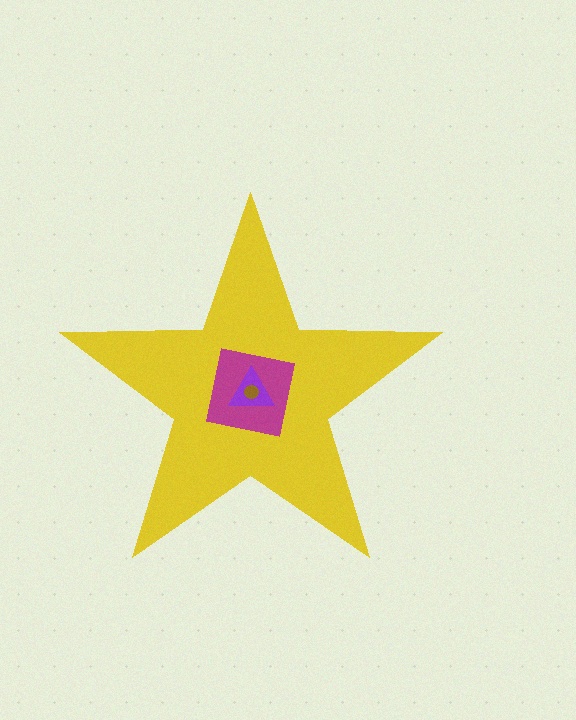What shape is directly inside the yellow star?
The magenta square.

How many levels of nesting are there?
4.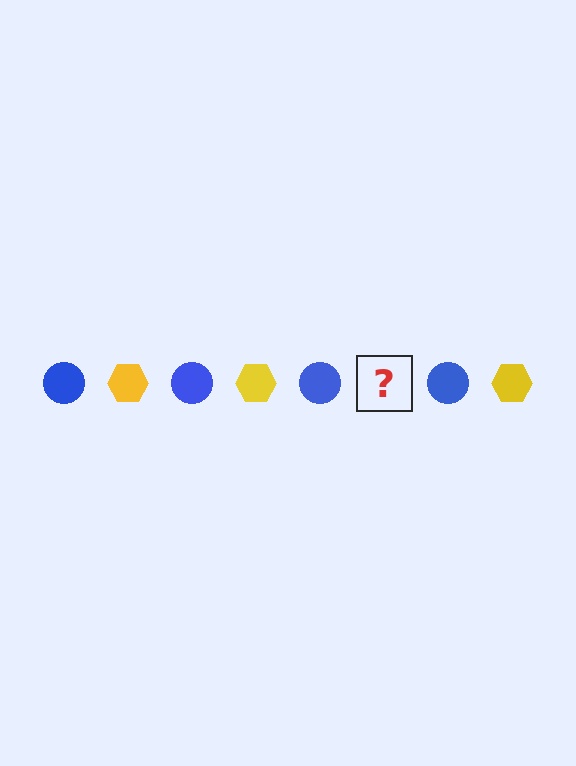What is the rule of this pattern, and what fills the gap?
The rule is that the pattern alternates between blue circle and yellow hexagon. The gap should be filled with a yellow hexagon.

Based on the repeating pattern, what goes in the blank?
The blank should be a yellow hexagon.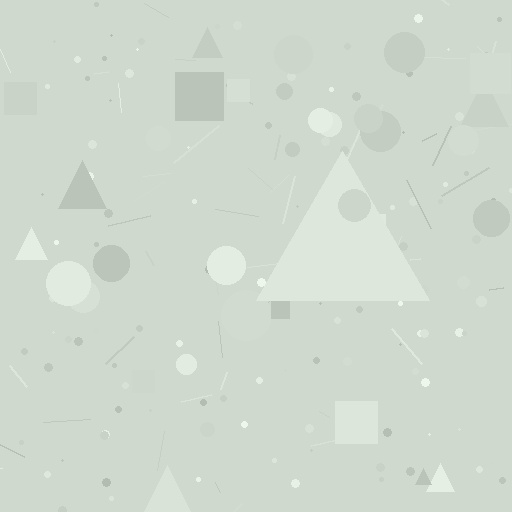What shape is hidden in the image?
A triangle is hidden in the image.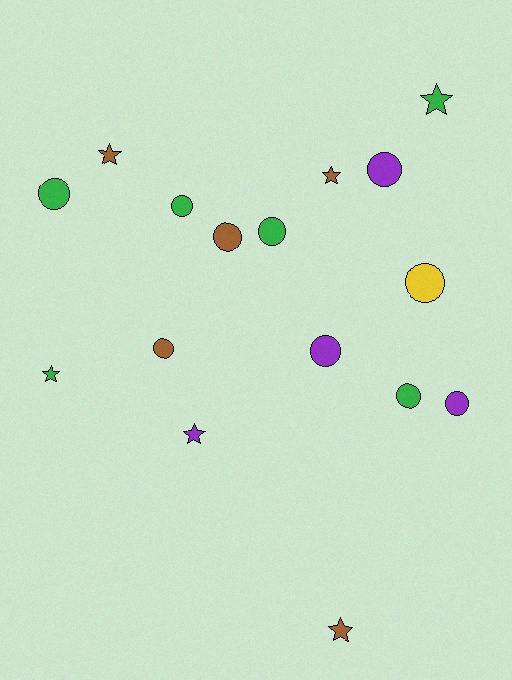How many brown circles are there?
There are 2 brown circles.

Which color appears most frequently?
Green, with 6 objects.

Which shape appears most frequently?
Circle, with 10 objects.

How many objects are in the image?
There are 16 objects.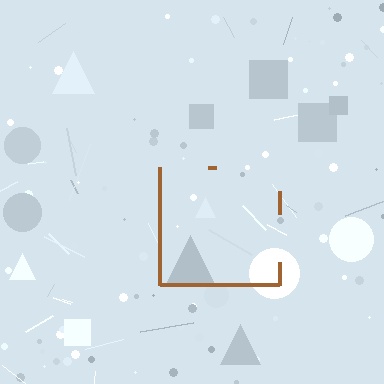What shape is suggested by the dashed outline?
The dashed outline suggests a square.